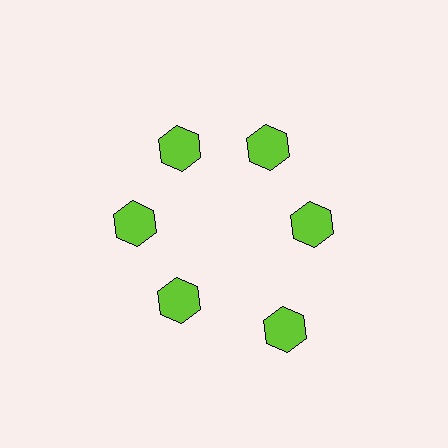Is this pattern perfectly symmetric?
No. The 6 lime hexagons are arranged in a ring, but one element near the 5 o'clock position is pushed outward from the center, breaking the 6-fold rotational symmetry.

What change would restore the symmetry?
The symmetry would be restored by moving it inward, back onto the ring so that all 6 hexagons sit at equal angles and equal distance from the center.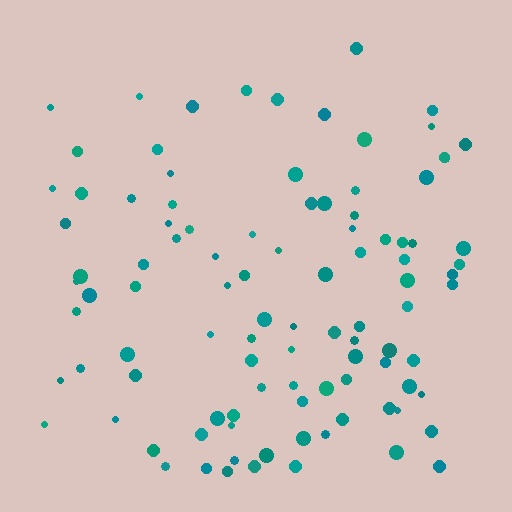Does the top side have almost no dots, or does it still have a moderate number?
Still a moderate number, just noticeably fewer than the bottom.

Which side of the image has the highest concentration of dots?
The bottom.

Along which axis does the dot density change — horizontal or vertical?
Vertical.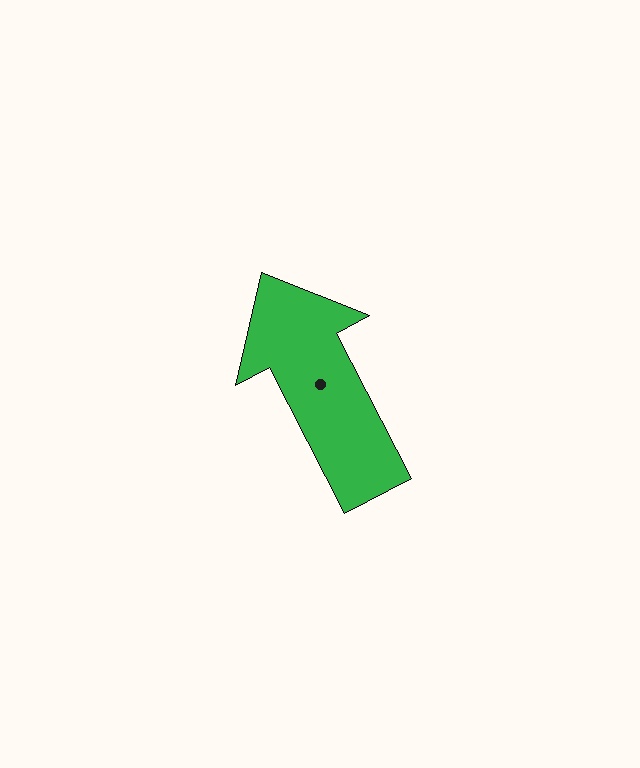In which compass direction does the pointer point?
Northwest.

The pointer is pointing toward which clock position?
Roughly 11 o'clock.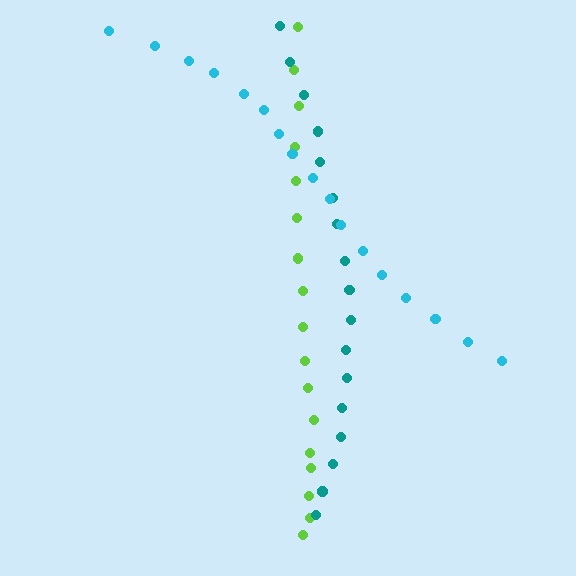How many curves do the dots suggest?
There are 3 distinct paths.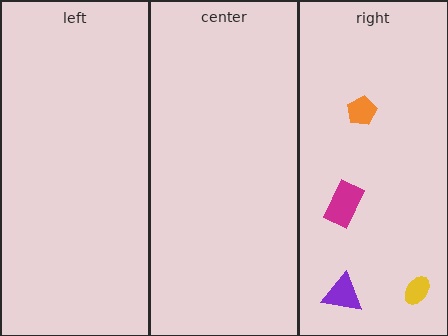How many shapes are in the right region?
4.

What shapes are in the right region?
The yellow ellipse, the orange pentagon, the purple triangle, the magenta rectangle.